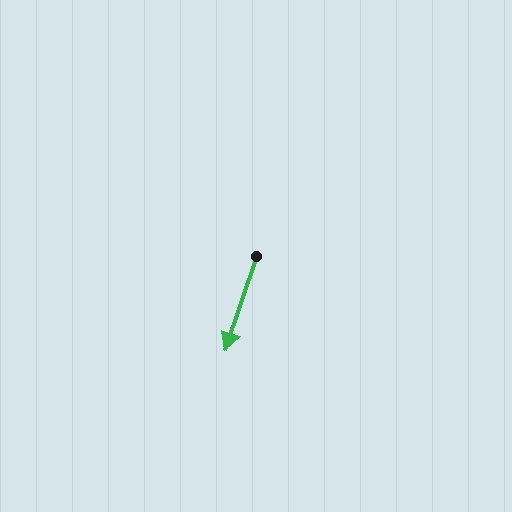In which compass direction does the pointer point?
South.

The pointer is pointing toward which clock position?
Roughly 7 o'clock.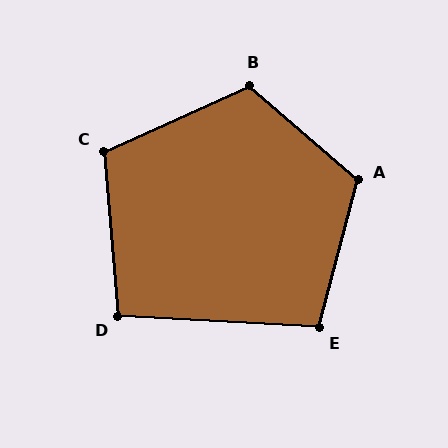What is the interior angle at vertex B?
Approximately 115 degrees (obtuse).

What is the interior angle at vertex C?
Approximately 109 degrees (obtuse).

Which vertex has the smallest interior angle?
D, at approximately 98 degrees.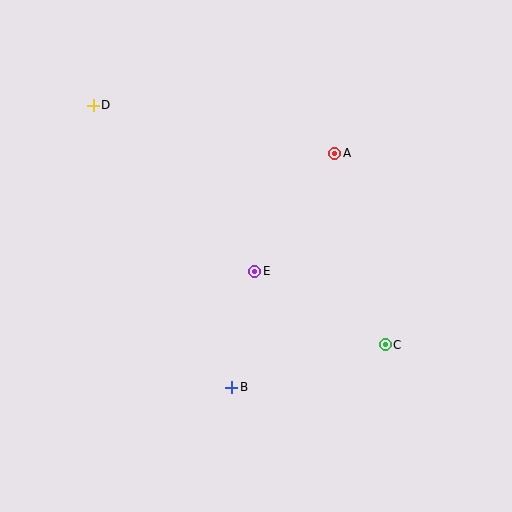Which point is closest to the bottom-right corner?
Point C is closest to the bottom-right corner.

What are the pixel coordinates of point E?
Point E is at (254, 271).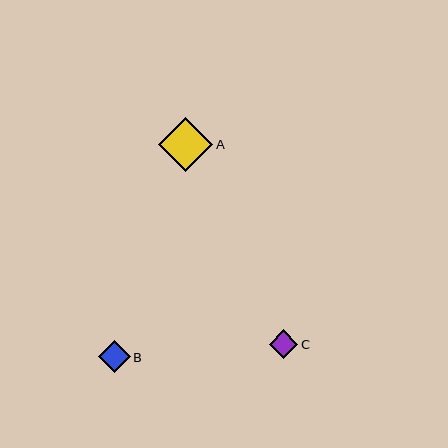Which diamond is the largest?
Diamond A is the largest with a size of approximately 54 pixels.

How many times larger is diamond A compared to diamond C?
Diamond A is approximately 1.9 times the size of diamond C.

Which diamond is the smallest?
Diamond C is the smallest with a size of approximately 29 pixels.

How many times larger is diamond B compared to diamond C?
Diamond B is approximately 1.1 times the size of diamond C.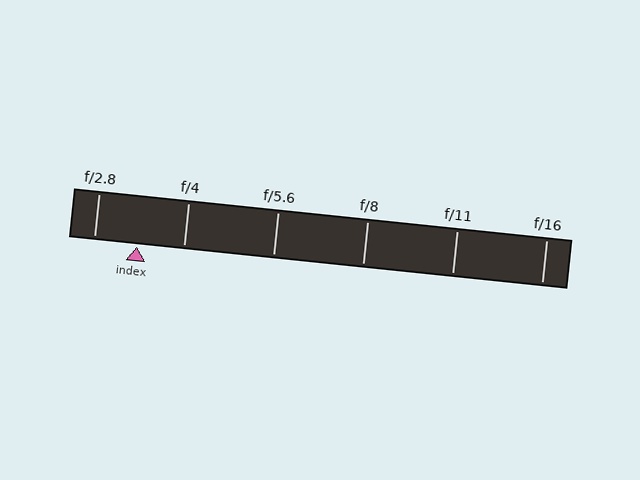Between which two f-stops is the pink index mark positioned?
The index mark is between f/2.8 and f/4.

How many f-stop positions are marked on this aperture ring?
There are 6 f-stop positions marked.